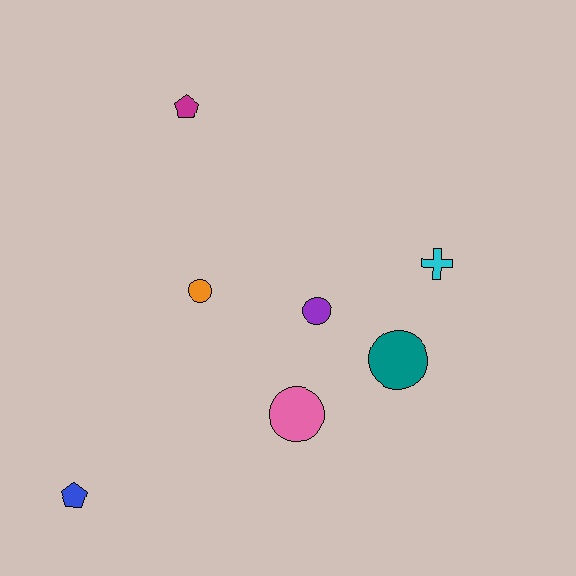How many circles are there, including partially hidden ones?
There are 4 circles.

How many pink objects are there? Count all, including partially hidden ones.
There is 1 pink object.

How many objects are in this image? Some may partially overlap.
There are 7 objects.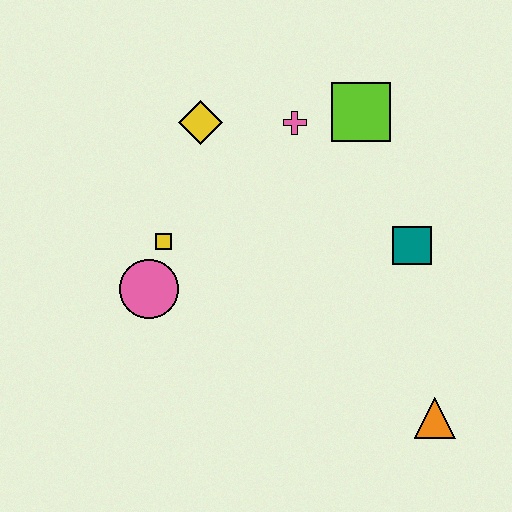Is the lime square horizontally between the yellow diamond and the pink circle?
No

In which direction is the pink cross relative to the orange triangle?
The pink cross is above the orange triangle.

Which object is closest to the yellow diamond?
The pink cross is closest to the yellow diamond.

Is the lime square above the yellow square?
Yes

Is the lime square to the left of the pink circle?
No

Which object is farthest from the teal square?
The pink circle is farthest from the teal square.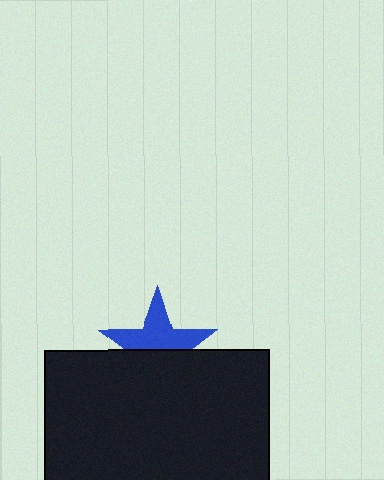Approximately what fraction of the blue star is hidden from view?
Roughly 45% of the blue star is hidden behind the black rectangle.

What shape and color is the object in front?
The object in front is a black rectangle.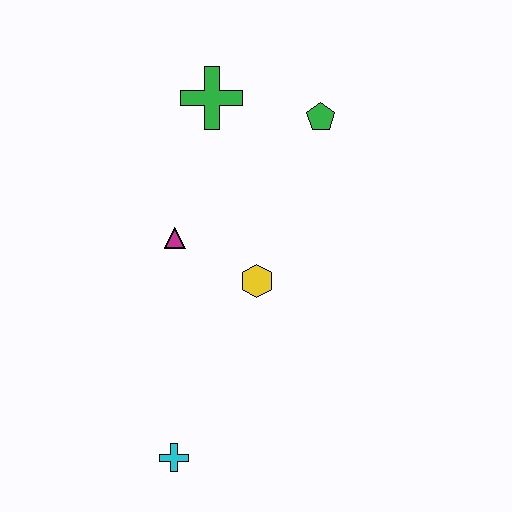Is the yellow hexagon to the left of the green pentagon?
Yes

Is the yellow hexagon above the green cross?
No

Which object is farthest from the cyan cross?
The green pentagon is farthest from the cyan cross.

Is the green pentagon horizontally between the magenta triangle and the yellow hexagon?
No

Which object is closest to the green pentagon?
The green cross is closest to the green pentagon.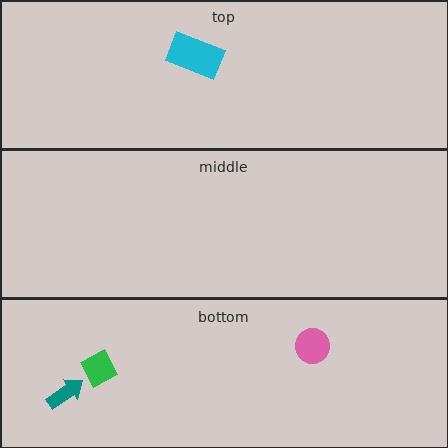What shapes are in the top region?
The cyan rectangle.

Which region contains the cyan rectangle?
The top region.